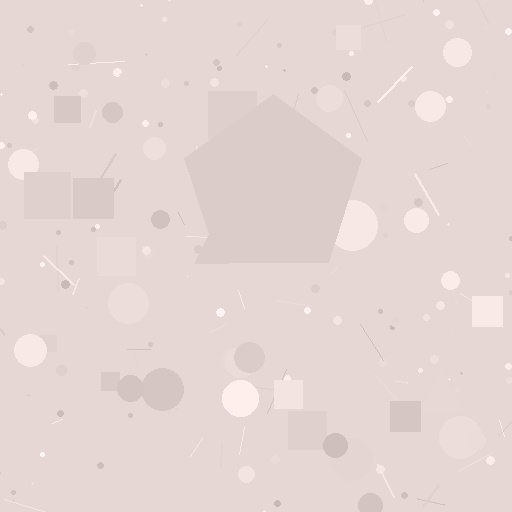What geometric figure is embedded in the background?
A pentagon is embedded in the background.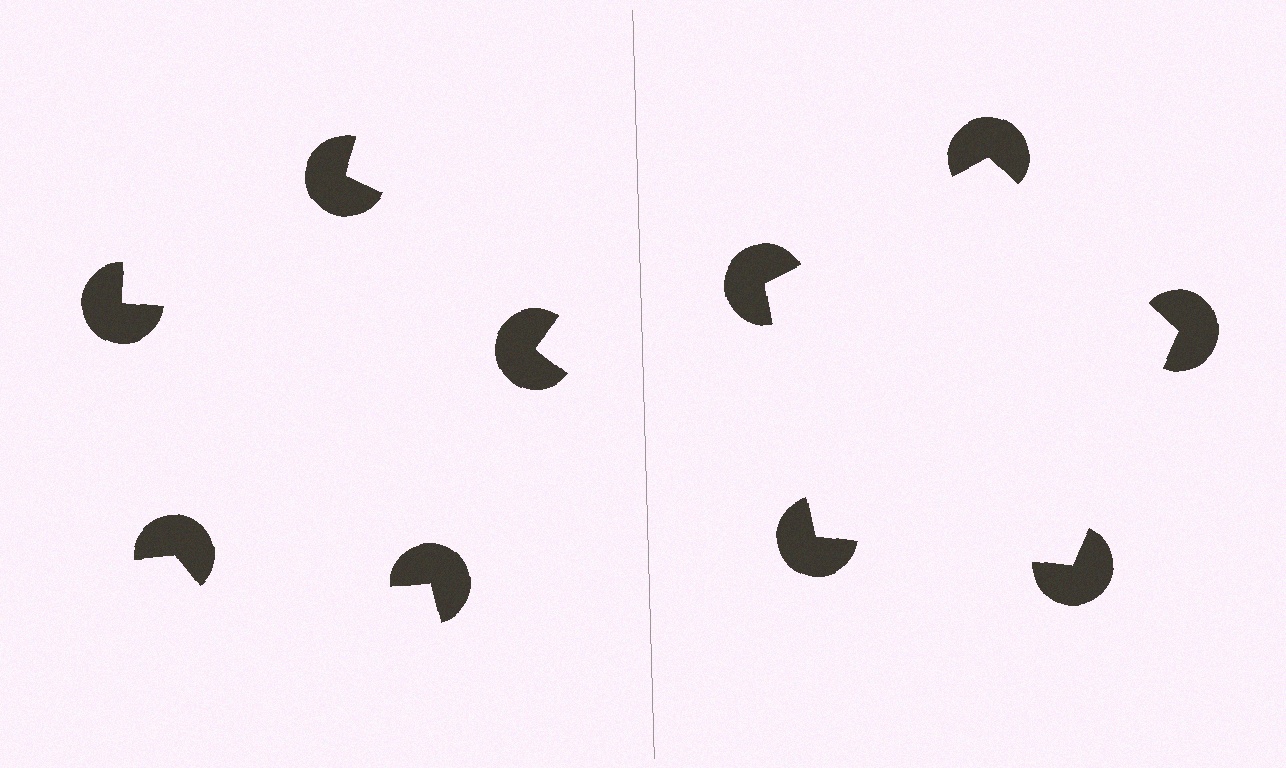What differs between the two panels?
The pac-man discs are positioned identically on both sides; only the wedge orientations differ. On the right they align to a pentagon; on the left they are misaligned.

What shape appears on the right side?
An illusory pentagon.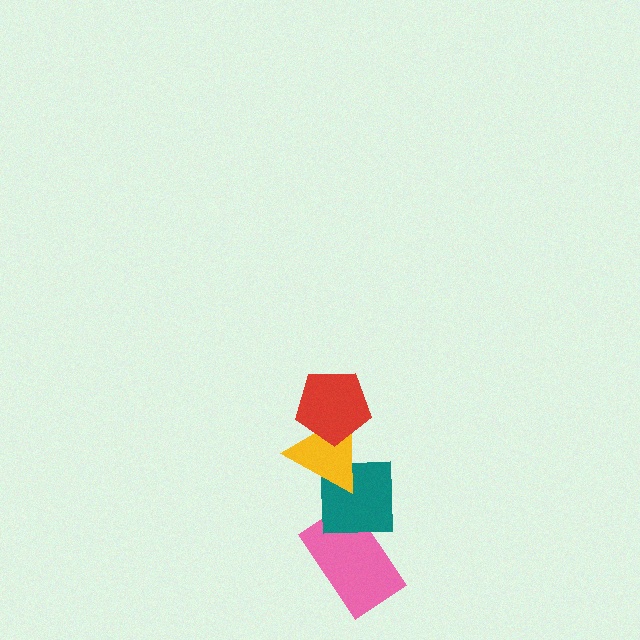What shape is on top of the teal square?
The yellow triangle is on top of the teal square.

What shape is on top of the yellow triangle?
The red pentagon is on top of the yellow triangle.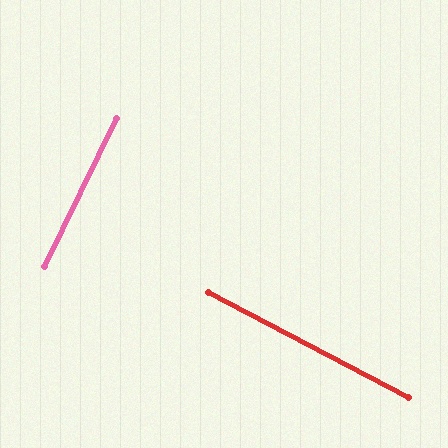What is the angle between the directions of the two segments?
Approximately 89 degrees.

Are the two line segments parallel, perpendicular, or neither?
Perpendicular — they meet at approximately 89°.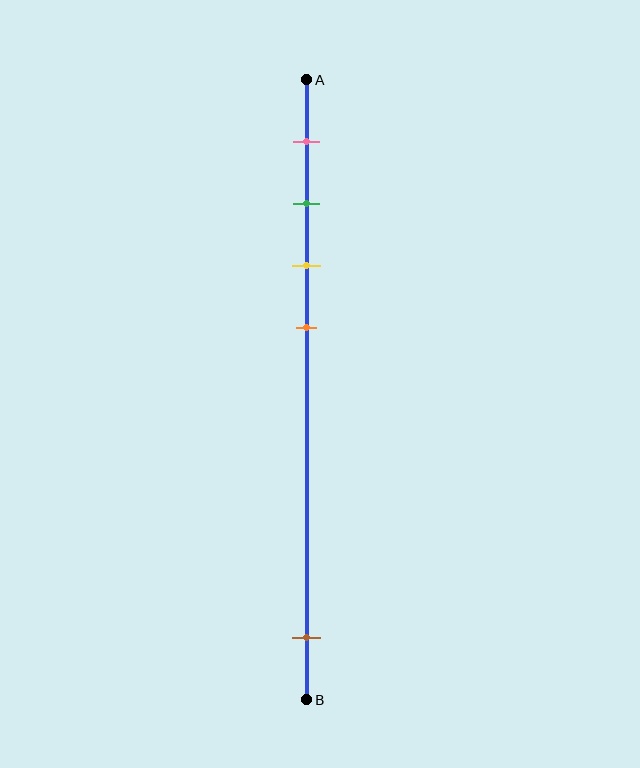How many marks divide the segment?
There are 5 marks dividing the segment.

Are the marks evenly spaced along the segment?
No, the marks are not evenly spaced.